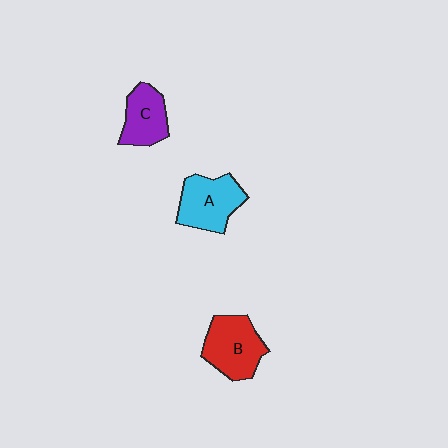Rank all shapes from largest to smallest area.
From largest to smallest: B (red), A (cyan), C (purple).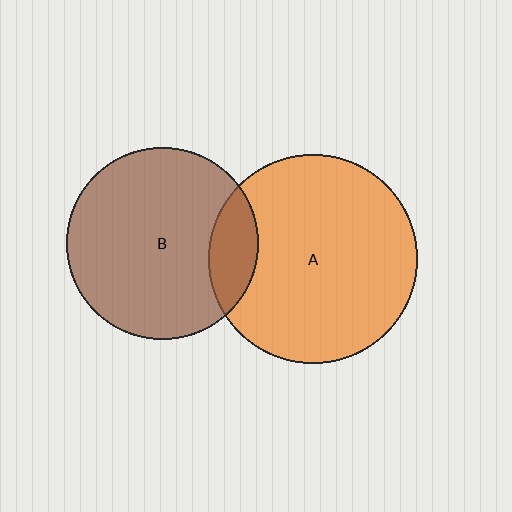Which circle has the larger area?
Circle A (orange).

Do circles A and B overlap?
Yes.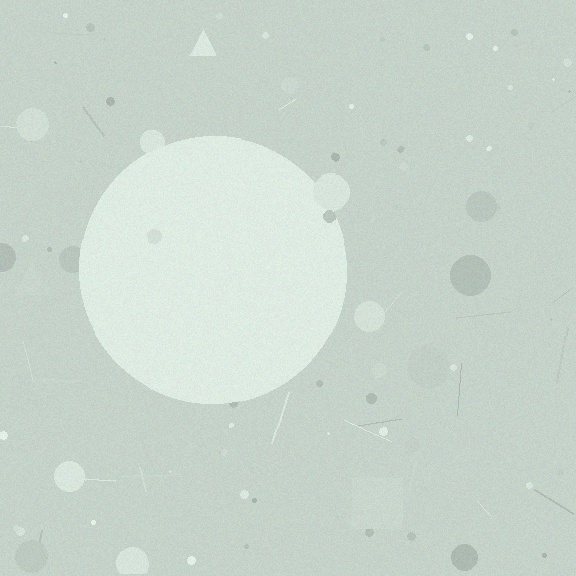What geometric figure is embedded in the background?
A circle is embedded in the background.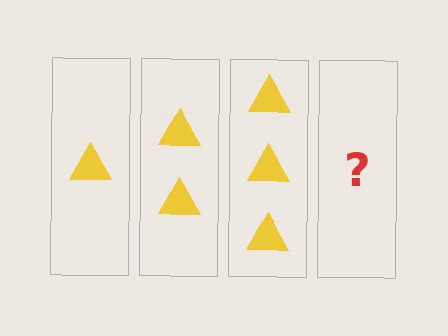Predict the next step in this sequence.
The next step is 4 triangles.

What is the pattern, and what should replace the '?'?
The pattern is that each step adds one more triangle. The '?' should be 4 triangles.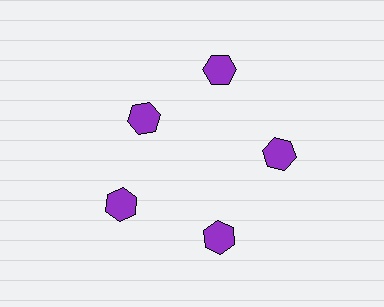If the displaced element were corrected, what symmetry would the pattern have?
It would have 5-fold rotational symmetry — the pattern would map onto itself every 72 degrees.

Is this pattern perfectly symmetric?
No. The 5 purple hexagons are arranged in a ring, but one element near the 10 o'clock position is pulled inward toward the center, breaking the 5-fold rotational symmetry.